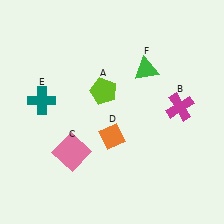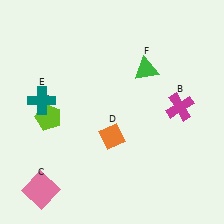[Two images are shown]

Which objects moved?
The objects that moved are: the lime pentagon (A), the pink square (C).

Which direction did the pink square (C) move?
The pink square (C) moved down.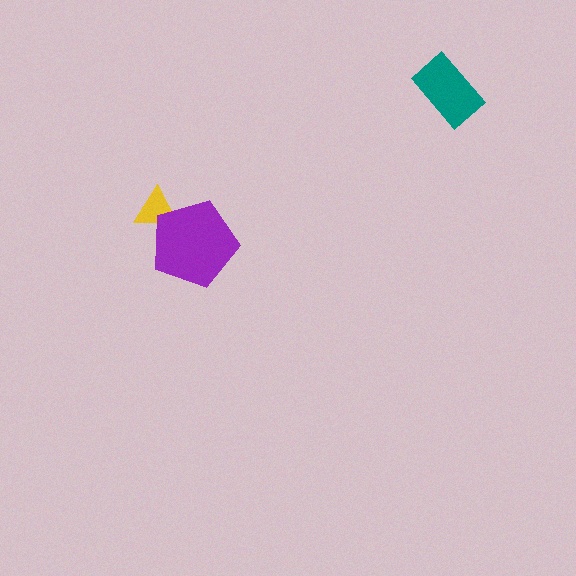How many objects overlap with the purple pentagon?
1 object overlaps with the purple pentagon.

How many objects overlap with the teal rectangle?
0 objects overlap with the teal rectangle.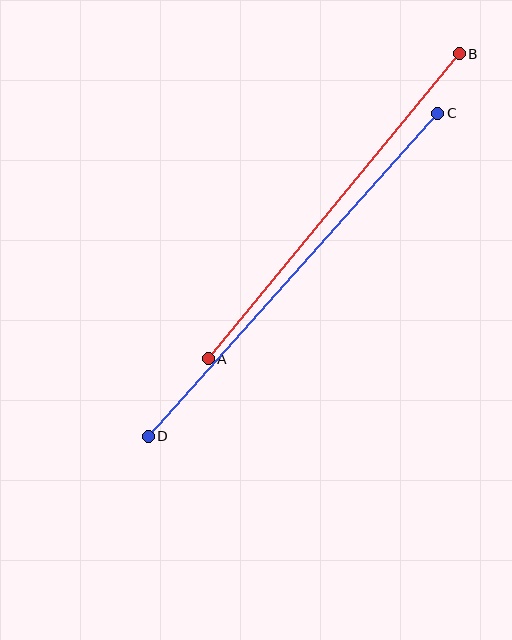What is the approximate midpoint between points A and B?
The midpoint is at approximately (334, 206) pixels.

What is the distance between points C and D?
The distance is approximately 434 pixels.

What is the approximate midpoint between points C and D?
The midpoint is at approximately (293, 275) pixels.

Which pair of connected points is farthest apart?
Points C and D are farthest apart.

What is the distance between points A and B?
The distance is approximately 395 pixels.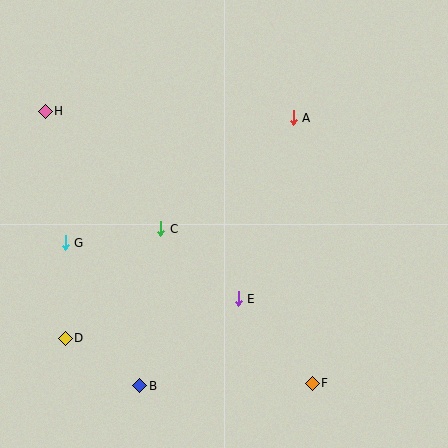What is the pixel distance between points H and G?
The distance between H and G is 133 pixels.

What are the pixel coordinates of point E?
Point E is at (238, 299).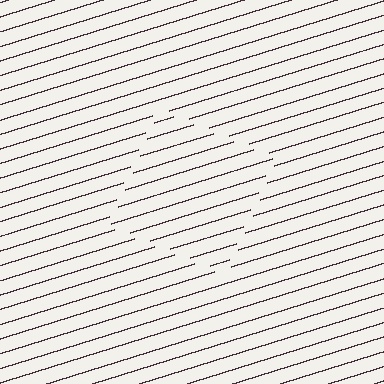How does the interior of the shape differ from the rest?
The interior of the shape contains the same grating, shifted by half a period — the contour is defined by the phase discontinuity where line-ends from the inner and outer gratings abut.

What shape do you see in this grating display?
An illusory square. The interior of the shape contains the same grating, shifted by half a period — the contour is defined by the phase discontinuity where line-ends from the inner and outer gratings abut.